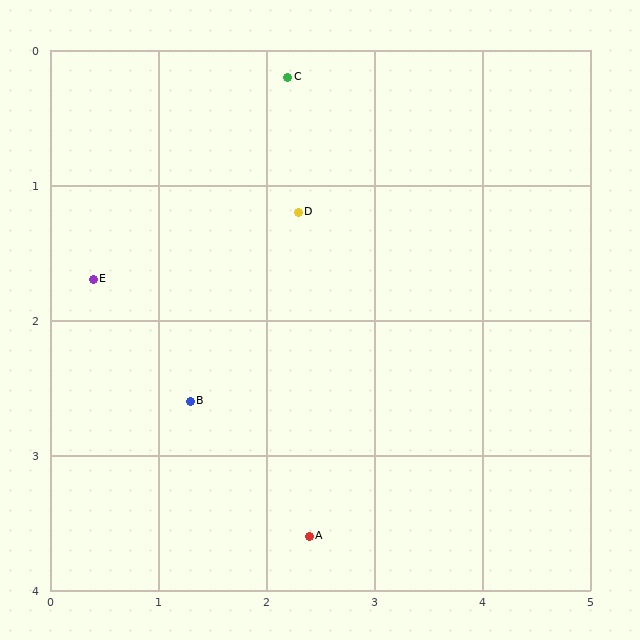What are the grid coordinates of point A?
Point A is at approximately (2.4, 3.6).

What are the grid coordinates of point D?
Point D is at approximately (2.3, 1.2).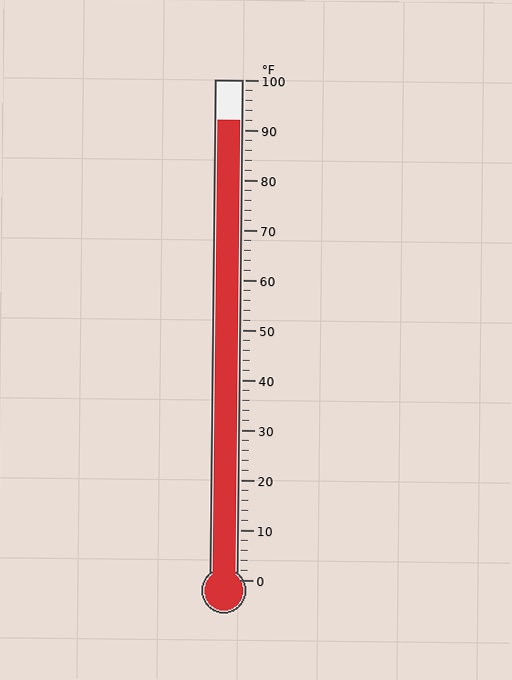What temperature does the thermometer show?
The thermometer shows approximately 92°F.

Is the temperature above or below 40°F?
The temperature is above 40°F.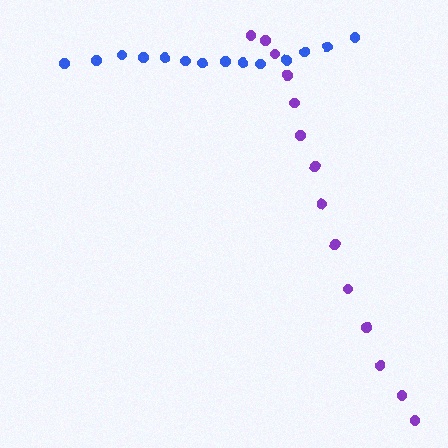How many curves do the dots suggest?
There are 2 distinct paths.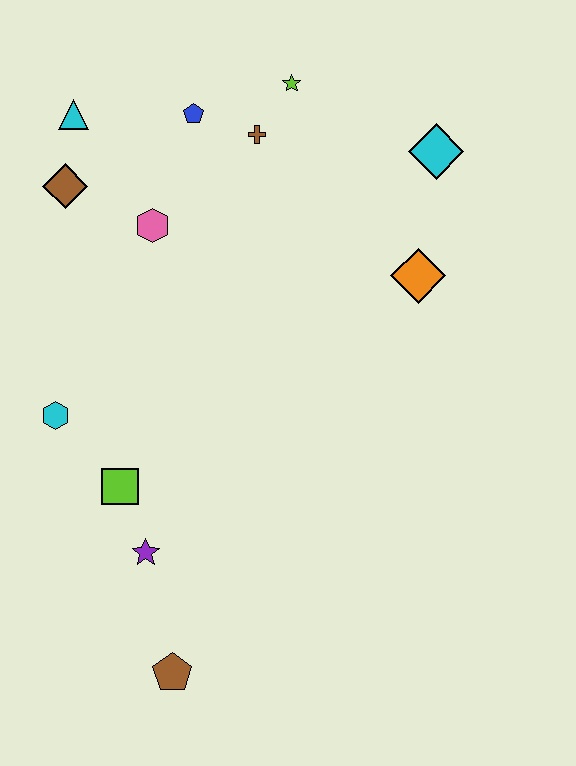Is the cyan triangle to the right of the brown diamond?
Yes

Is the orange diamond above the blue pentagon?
No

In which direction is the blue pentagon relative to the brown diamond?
The blue pentagon is to the right of the brown diamond.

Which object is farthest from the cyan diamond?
The brown pentagon is farthest from the cyan diamond.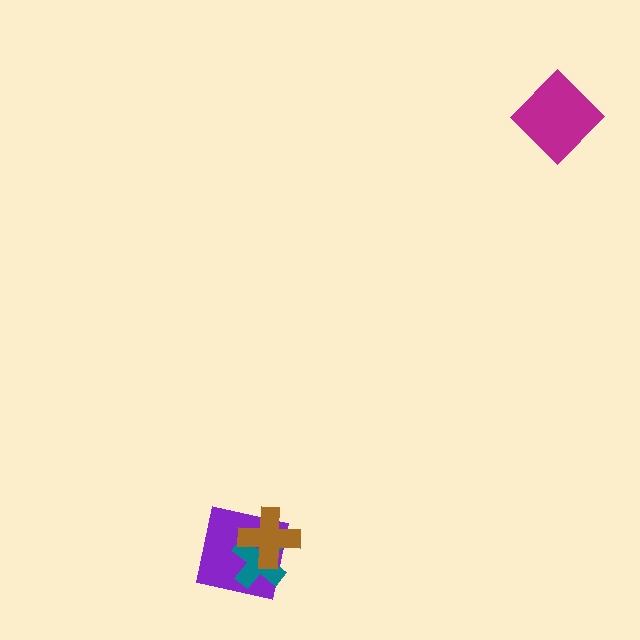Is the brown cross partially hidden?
No, no other shape covers it.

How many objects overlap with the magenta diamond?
0 objects overlap with the magenta diamond.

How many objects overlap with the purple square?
2 objects overlap with the purple square.